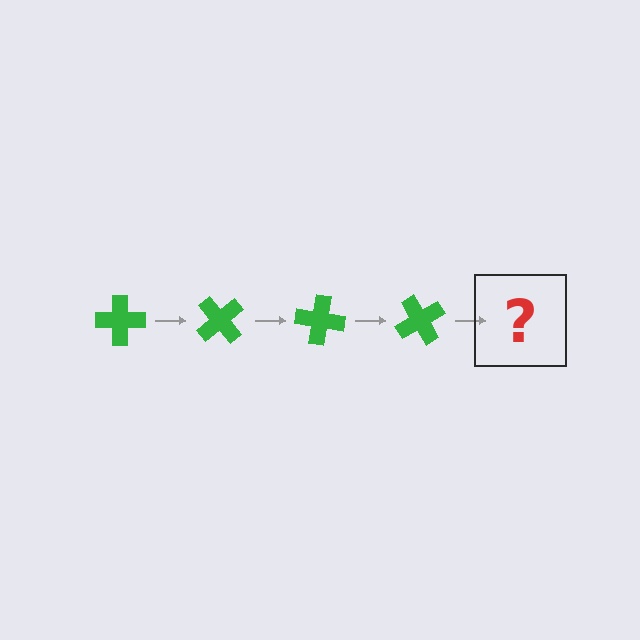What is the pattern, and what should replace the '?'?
The pattern is that the cross rotates 50 degrees each step. The '?' should be a green cross rotated 200 degrees.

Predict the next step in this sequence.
The next step is a green cross rotated 200 degrees.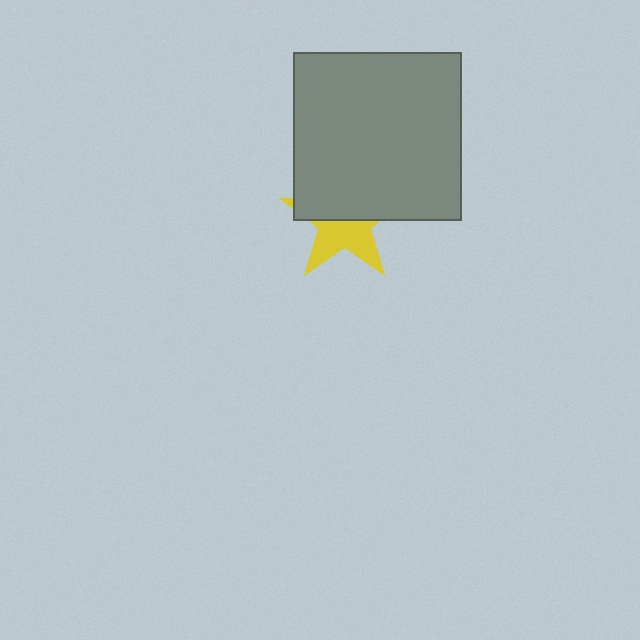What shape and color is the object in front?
The object in front is a gray square.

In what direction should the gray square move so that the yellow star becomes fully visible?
The gray square should move up. That is the shortest direction to clear the overlap and leave the yellow star fully visible.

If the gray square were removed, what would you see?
You would see the complete yellow star.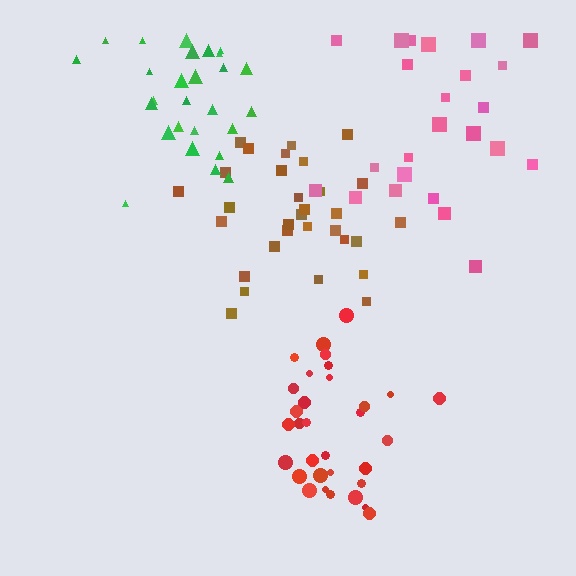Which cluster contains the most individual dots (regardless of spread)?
Red (32).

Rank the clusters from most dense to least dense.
red, brown, green, pink.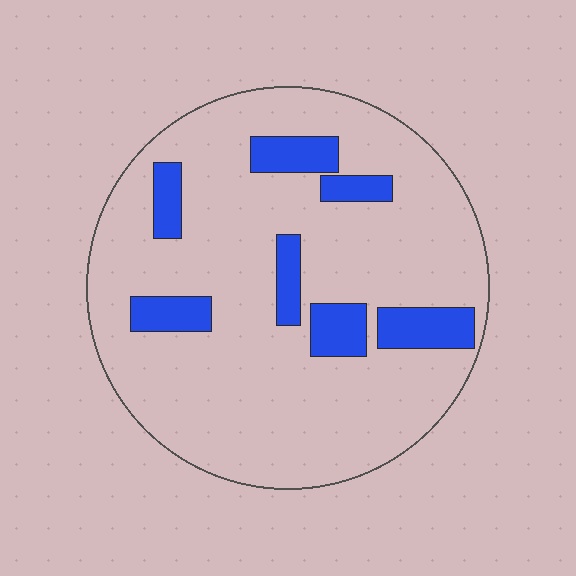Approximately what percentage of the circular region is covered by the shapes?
Approximately 15%.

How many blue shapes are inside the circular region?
7.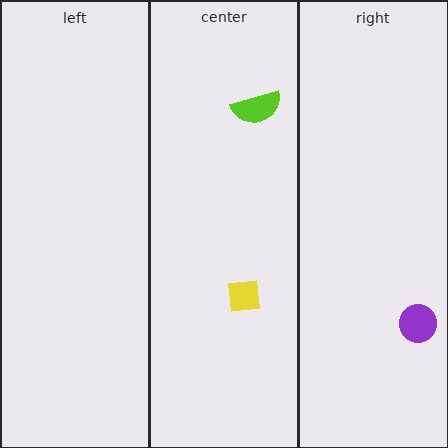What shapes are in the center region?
The yellow square, the lime semicircle.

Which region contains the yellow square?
The center region.